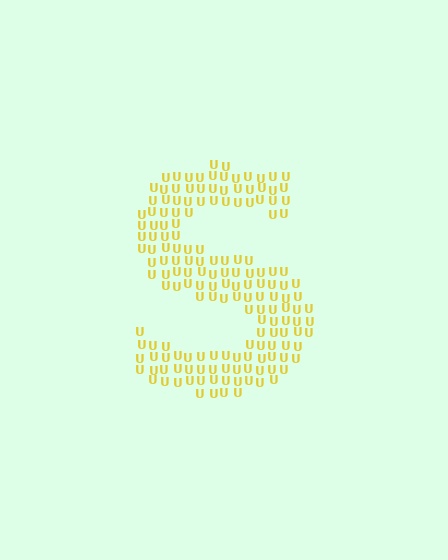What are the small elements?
The small elements are letter U's.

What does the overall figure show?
The overall figure shows the letter S.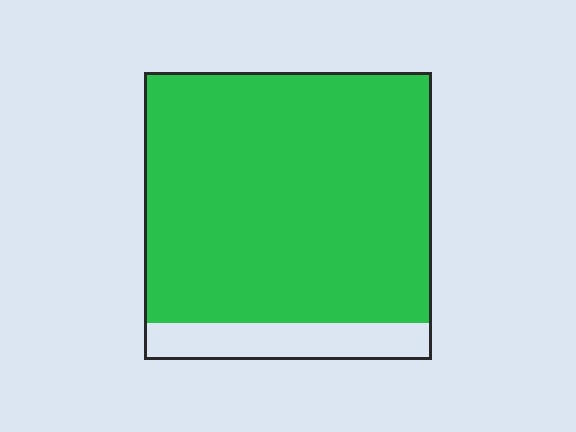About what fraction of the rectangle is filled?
About seven eighths (7/8).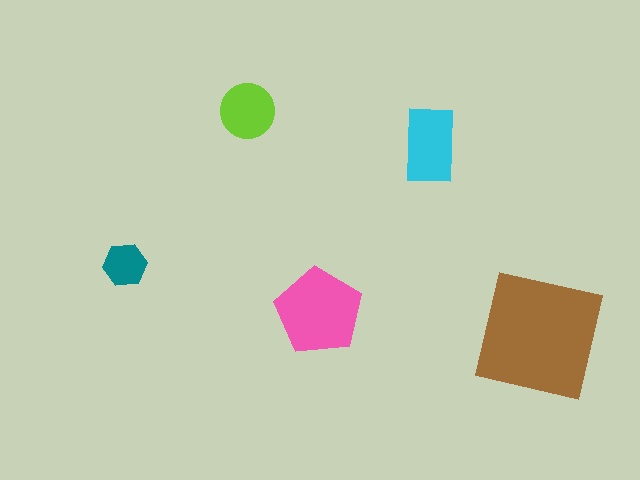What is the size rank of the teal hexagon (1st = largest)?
5th.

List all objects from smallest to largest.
The teal hexagon, the lime circle, the cyan rectangle, the pink pentagon, the brown square.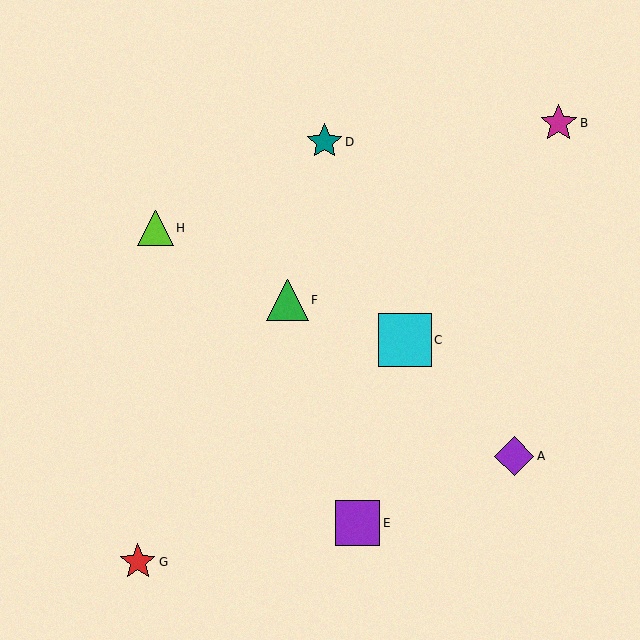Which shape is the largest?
The cyan square (labeled C) is the largest.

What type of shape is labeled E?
Shape E is a purple square.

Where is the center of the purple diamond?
The center of the purple diamond is at (514, 456).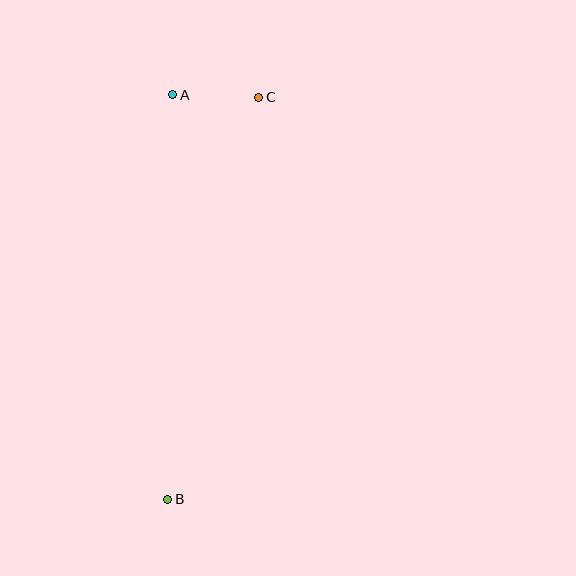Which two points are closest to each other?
Points A and C are closest to each other.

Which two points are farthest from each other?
Points B and C are farthest from each other.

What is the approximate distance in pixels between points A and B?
The distance between A and B is approximately 405 pixels.